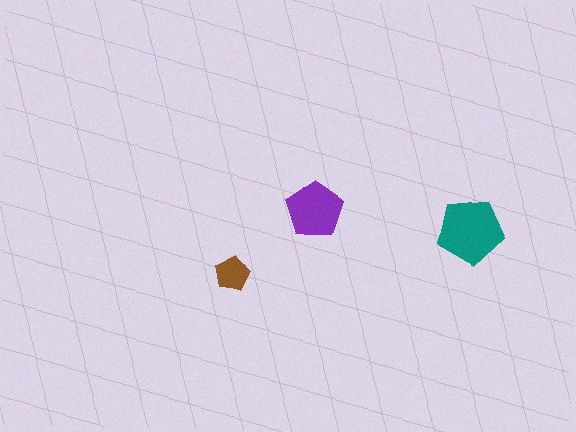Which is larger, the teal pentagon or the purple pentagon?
The teal one.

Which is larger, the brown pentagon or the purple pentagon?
The purple one.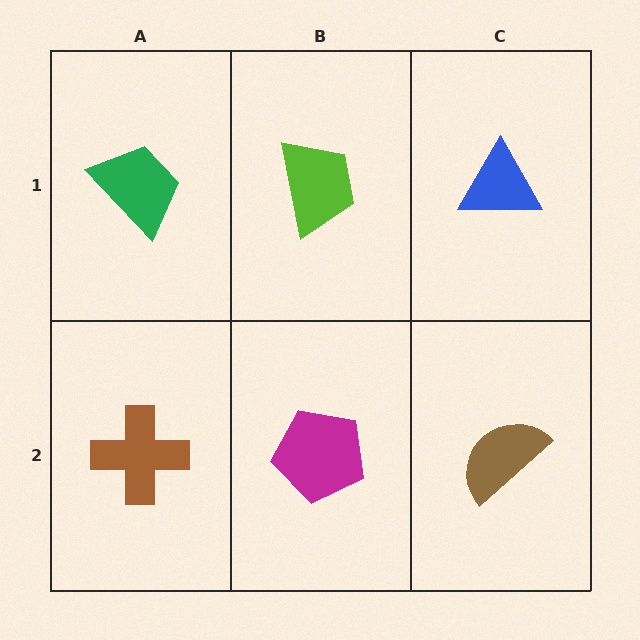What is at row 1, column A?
A green trapezoid.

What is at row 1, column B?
A lime trapezoid.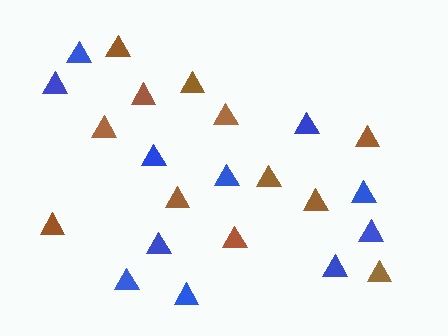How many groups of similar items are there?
There are 2 groups: one group of brown triangles (12) and one group of blue triangles (11).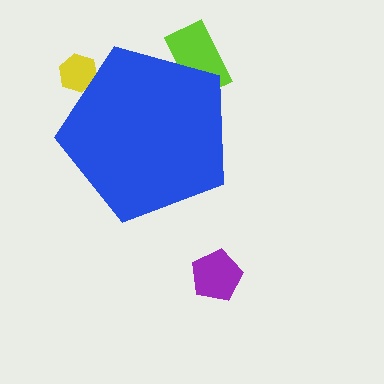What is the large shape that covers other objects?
A blue pentagon.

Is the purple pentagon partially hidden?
No, the purple pentagon is fully visible.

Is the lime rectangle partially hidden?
Yes, the lime rectangle is partially hidden behind the blue pentagon.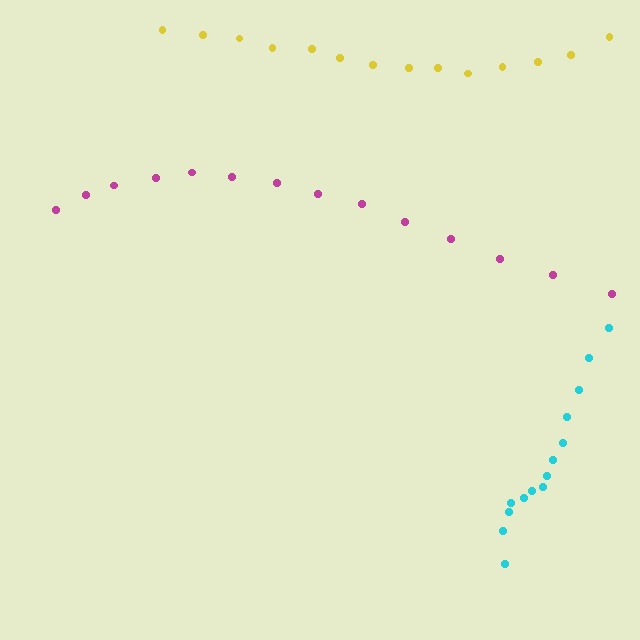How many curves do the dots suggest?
There are 3 distinct paths.